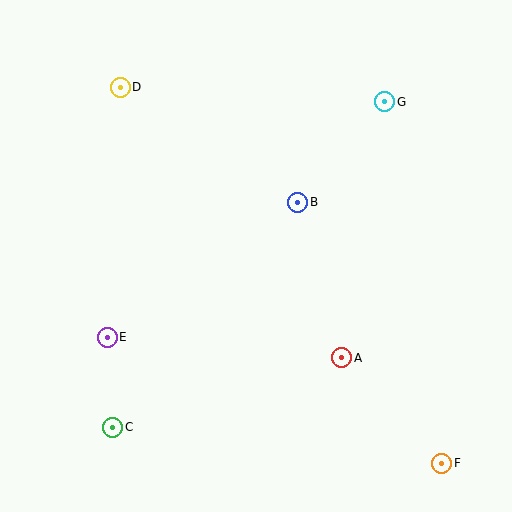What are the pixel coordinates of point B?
Point B is at (298, 202).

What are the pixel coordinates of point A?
Point A is at (342, 358).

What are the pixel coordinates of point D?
Point D is at (120, 87).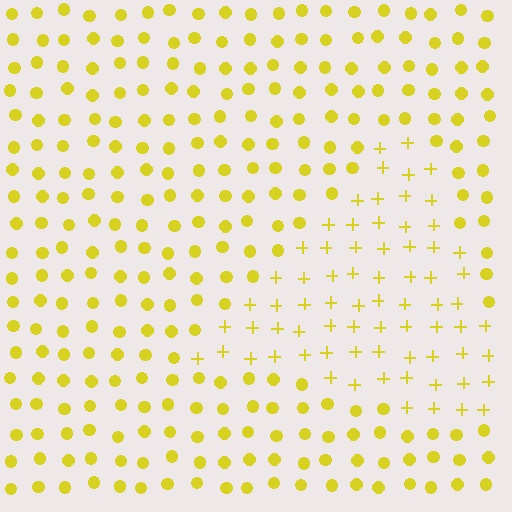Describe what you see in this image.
The image is filled with small yellow elements arranged in a uniform grid. A triangle-shaped region contains plus signs, while the surrounding area contains circles. The boundary is defined purely by the change in element shape.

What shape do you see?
I see a triangle.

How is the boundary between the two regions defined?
The boundary is defined by a change in element shape: plus signs inside vs. circles outside. All elements share the same color and spacing.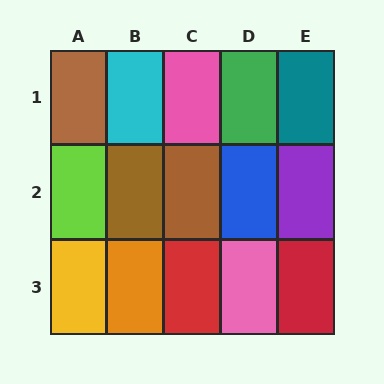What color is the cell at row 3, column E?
Red.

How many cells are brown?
3 cells are brown.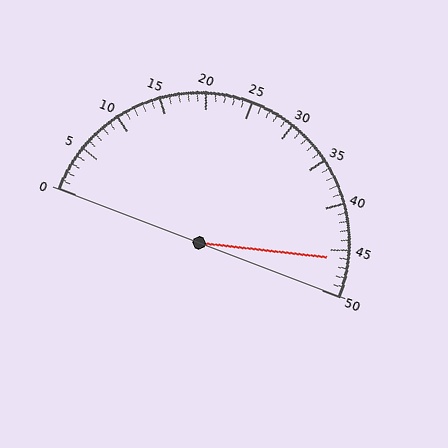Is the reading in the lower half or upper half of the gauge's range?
The reading is in the upper half of the range (0 to 50).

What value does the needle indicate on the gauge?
The needle indicates approximately 46.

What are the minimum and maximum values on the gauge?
The gauge ranges from 0 to 50.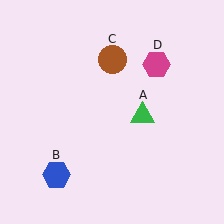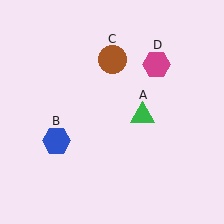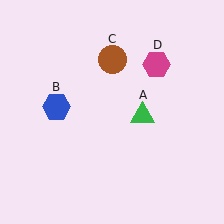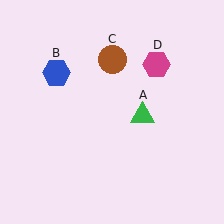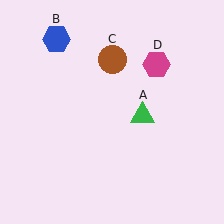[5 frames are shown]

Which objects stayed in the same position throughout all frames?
Green triangle (object A) and brown circle (object C) and magenta hexagon (object D) remained stationary.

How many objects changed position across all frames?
1 object changed position: blue hexagon (object B).